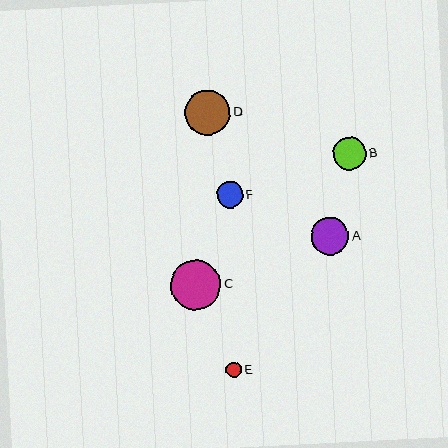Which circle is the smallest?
Circle E is the smallest with a size of approximately 15 pixels.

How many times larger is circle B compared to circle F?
Circle B is approximately 1.2 times the size of circle F.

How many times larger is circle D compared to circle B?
Circle D is approximately 1.4 times the size of circle B.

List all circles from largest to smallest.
From largest to smallest: C, D, A, B, F, E.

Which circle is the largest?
Circle C is the largest with a size of approximately 50 pixels.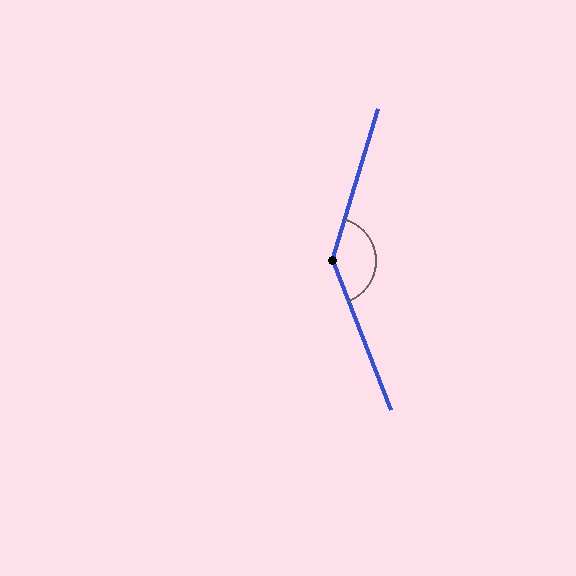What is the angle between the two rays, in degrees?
Approximately 142 degrees.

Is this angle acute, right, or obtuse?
It is obtuse.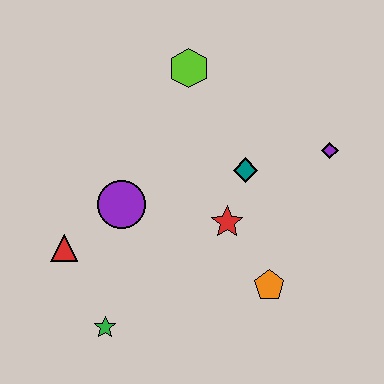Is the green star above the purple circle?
No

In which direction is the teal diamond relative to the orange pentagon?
The teal diamond is above the orange pentagon.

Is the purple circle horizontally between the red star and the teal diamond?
No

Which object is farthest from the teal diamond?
The green star is farthest from the teal diamond.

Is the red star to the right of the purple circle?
Yes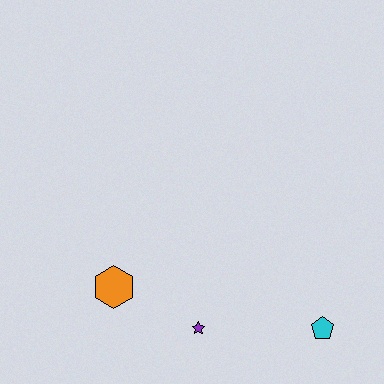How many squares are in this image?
There are no squares.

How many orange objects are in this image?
There is 1 orange object.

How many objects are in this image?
There are 3 objects.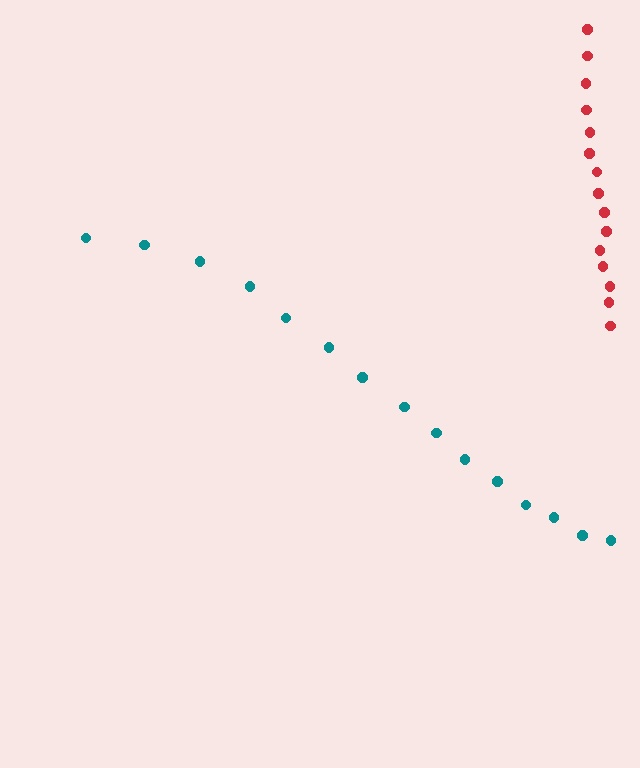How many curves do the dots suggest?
There are 2 distinct paths.